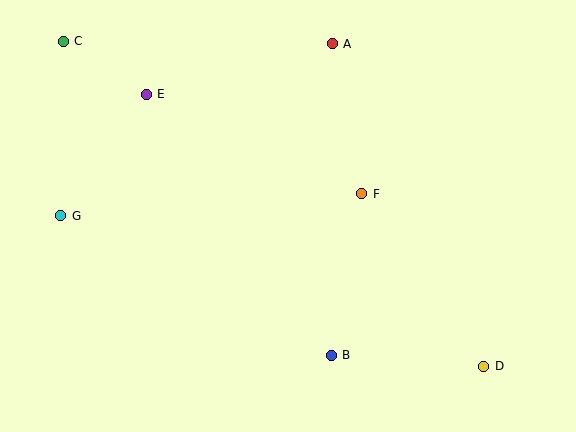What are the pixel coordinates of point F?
Point F is at (362, 194).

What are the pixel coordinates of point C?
Point C is at (63, 41).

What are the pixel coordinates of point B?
Point B is at (331, 355).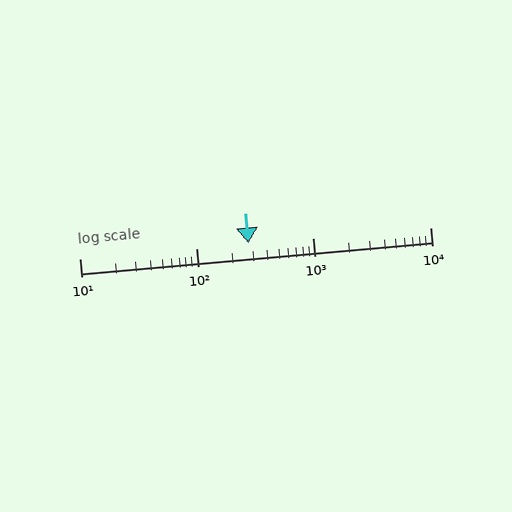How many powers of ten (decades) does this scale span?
The scale spans 3 decades, from 10 to 10000.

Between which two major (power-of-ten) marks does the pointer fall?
The pointer is between 100 and 1000.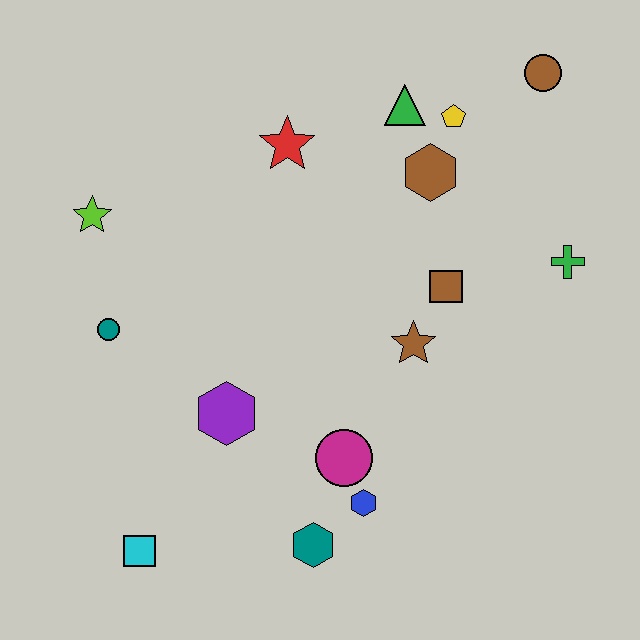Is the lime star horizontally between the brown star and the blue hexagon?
No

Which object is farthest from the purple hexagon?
The brown circle is farthest from the purple hexagon.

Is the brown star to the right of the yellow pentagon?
No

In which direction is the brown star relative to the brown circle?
The brown star is below the brown circle.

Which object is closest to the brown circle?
The yellow pentagon is closest to the brown circle.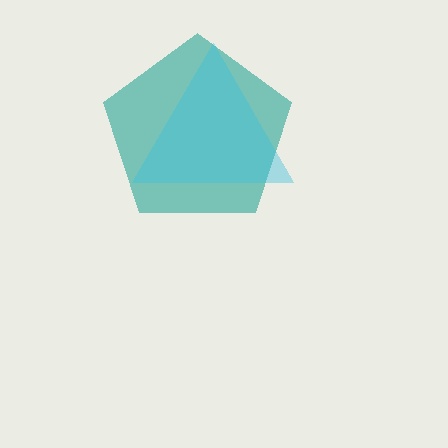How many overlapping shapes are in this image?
There are 2 overlapping shapes in the image.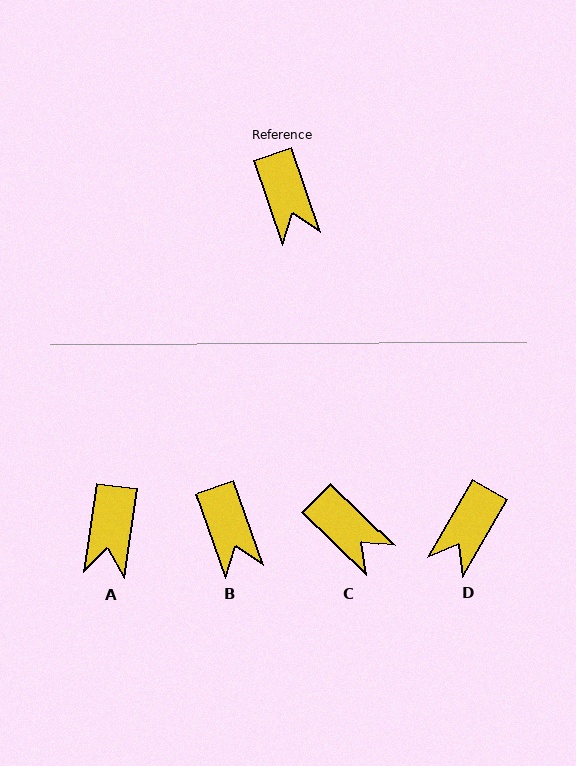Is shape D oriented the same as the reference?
No, it is off by about 49 degrees.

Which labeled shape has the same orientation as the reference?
B.